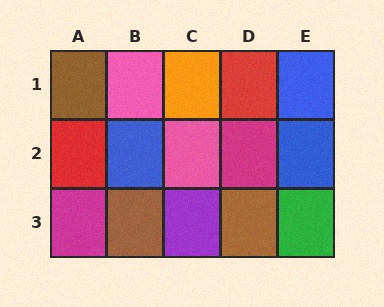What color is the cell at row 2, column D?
Magenta.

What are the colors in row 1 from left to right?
Brown, pink, orange, red, blue.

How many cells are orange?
1 cell is orange.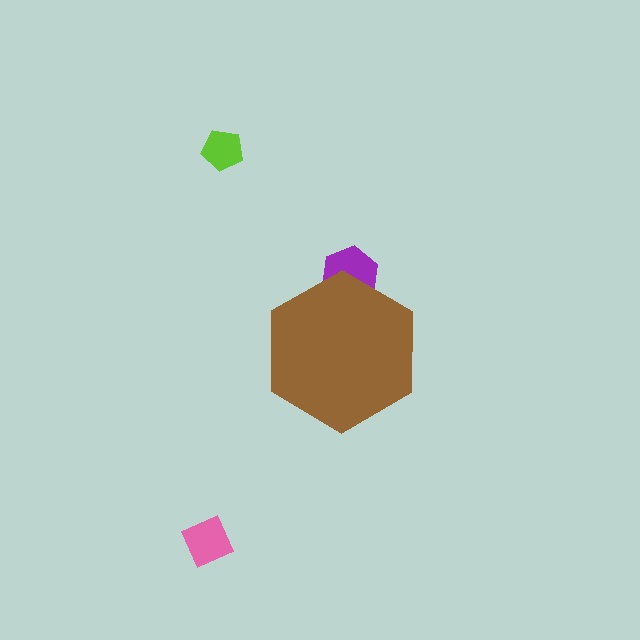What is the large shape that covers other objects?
A brown hexagon.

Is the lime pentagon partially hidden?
No, the lime pentagon is fully visible.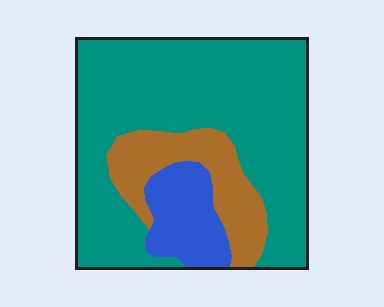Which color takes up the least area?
Blue, at roughly 15%.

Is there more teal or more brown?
Teal.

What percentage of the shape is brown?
Brown takes up about one sixth (1/6) of the shape.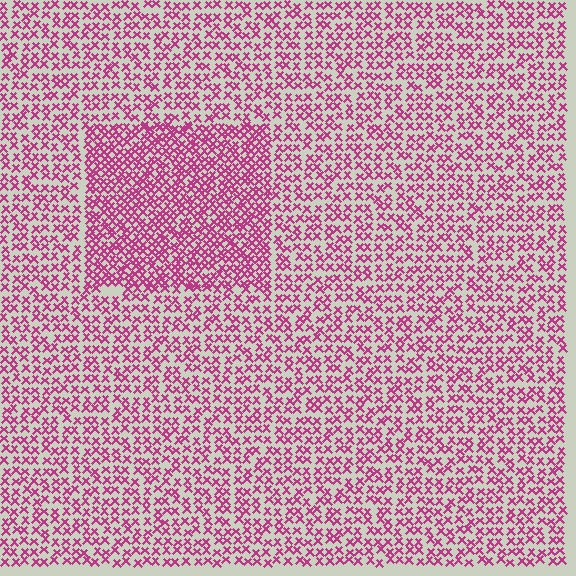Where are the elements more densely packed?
The elements are more densely packed inside the rectangle boundary.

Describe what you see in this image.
The image contains small magenta elements arranged at two different densities. A rectangle-shaped region is visible where the elements are more densely packed than the surrounding area.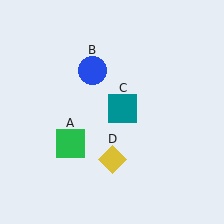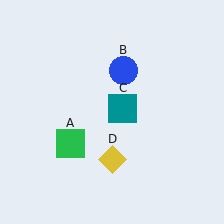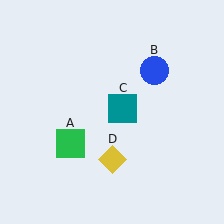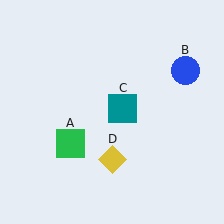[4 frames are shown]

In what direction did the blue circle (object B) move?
The blue circle (object B) moved right.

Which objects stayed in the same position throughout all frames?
Green square (object A) and teal square (object C) and yellow diamond (object D) remained stationary.